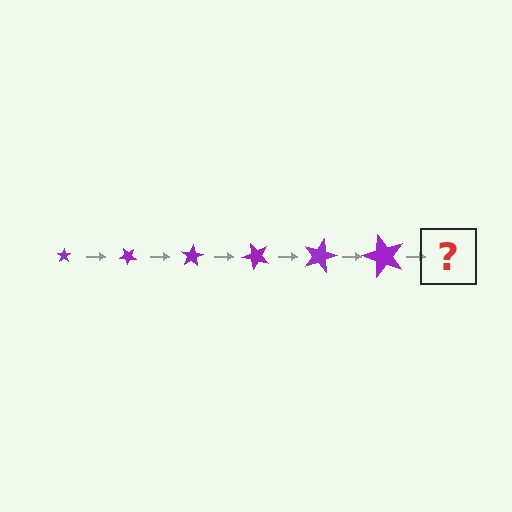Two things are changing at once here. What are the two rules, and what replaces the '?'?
The two rules are that the star grows larger each step and it rotates 40 degrees each step. The '?' should be a star, larger than the previous one and rotated 240 degrees from the start.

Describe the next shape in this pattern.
It should be a star, larger than the previous one and rotated 240 degrees from the start.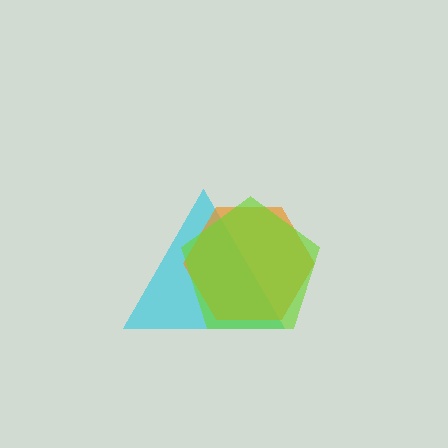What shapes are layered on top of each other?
The layered shapes are: a cyan triangle, an orange hexagon, a lime pentagon.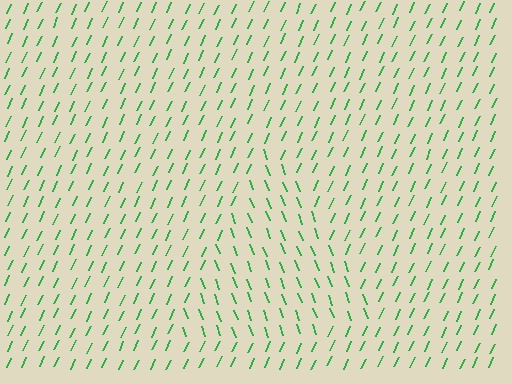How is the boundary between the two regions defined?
The boundary is defined purely by a change in line orientation (approximately 45 degrees difference). All lines are the same color and thickness.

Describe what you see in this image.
The image is filled with small green line segments. A triangle region in the image has lines oriented differently from the surrounding lines, creating a visible texture boundary.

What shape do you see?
I see a triangle.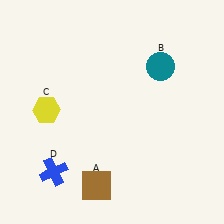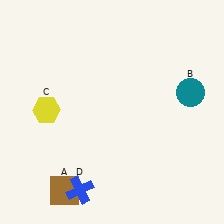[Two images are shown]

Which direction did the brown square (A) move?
The brown square (A) moved left.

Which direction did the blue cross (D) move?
The blue cross (D) moved right.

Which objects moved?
The objects that moved are: the brown square (A), the teal circle (B), the blue cross (D).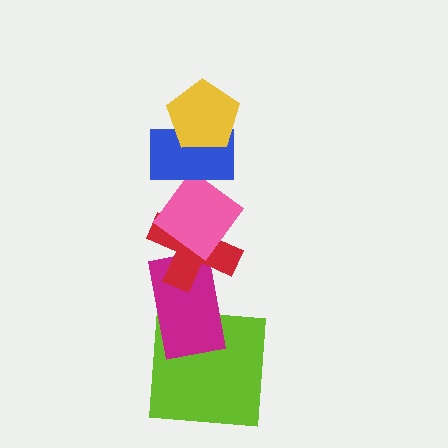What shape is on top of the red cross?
The pink diamond is on top of the red cross.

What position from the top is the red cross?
The red cross is 4th from the top.